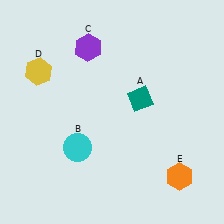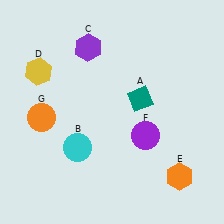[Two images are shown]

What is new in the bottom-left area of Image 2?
An orange circle (G) was added in the bottom-left area of Image 2.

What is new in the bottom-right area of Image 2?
A purple circle (F) was added in the bottom-right area of Image 2.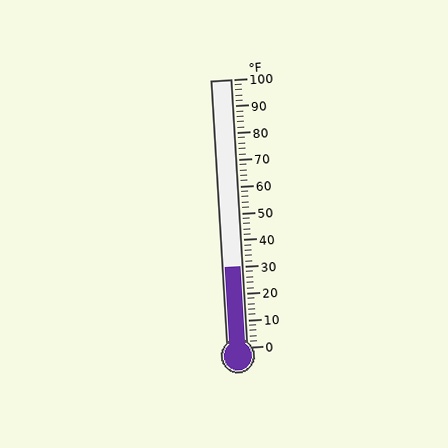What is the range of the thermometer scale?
The thermometer scale ranges from 0°F to 100°F.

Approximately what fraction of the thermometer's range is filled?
The thermometer is filled to approximately 30% of its range.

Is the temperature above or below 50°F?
The temperature is below 50°F.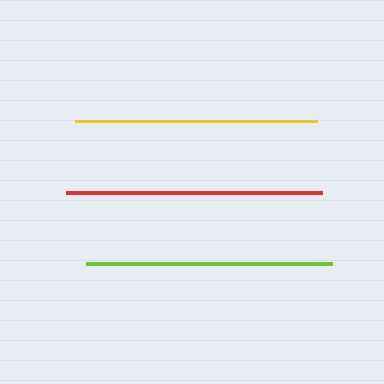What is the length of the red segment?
The red segment is approximately 256 pixels long.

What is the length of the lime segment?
The lime segment is approximately 246 pixels long.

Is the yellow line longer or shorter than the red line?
The red line is longer than the yellow line.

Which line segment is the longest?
The red line is the longest at approximately 256 pixels.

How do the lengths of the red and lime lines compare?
The red and lime lines are approximately the same length.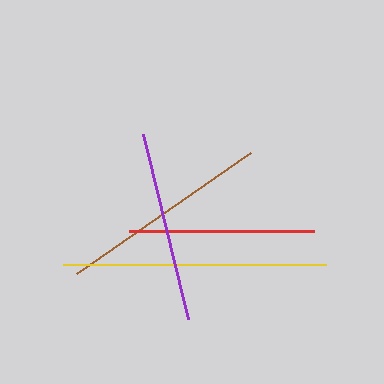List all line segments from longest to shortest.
From longest to shortest: yellow, brown, purple, red.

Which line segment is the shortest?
The red line is the shortest at approximately 186 pixels.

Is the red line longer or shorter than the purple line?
The purple line is longer than the red line.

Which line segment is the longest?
The yellow line is the longest at approximately 263 pixels.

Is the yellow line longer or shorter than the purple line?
The yellow line is longer than the purple line.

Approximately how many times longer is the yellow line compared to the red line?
The yellow line is approximately 1.4 times the length of the red line.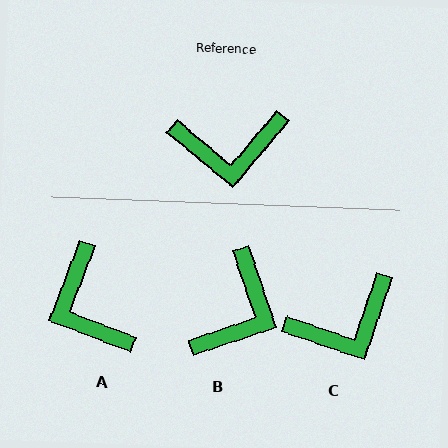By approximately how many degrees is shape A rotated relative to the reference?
Approximately 71 degrees clockwise.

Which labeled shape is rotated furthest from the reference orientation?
A, about 71 degrees away.